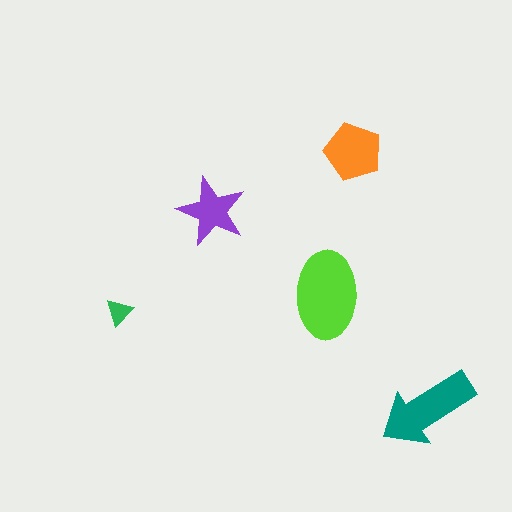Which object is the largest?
The lime ellipse.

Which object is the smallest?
The green triangle.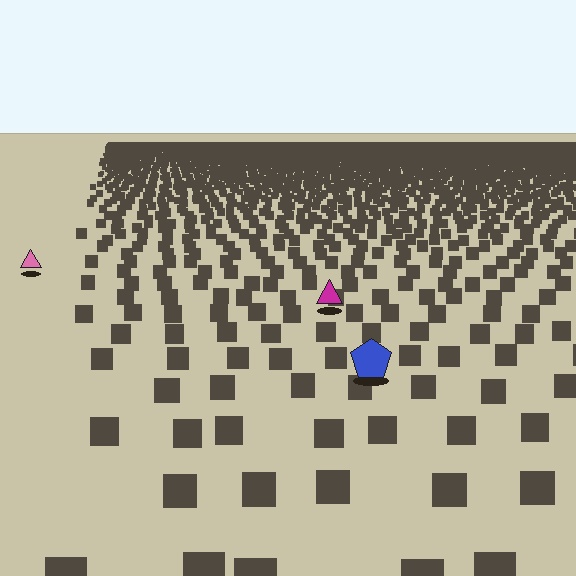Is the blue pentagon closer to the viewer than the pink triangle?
Yes. The blue pentagon is closer — you can tell from the texture gradient: the ground texture is coarser near it.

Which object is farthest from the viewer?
The pink triangle is farthest from the viewer. It appears smaller and the ground texture around it is denser.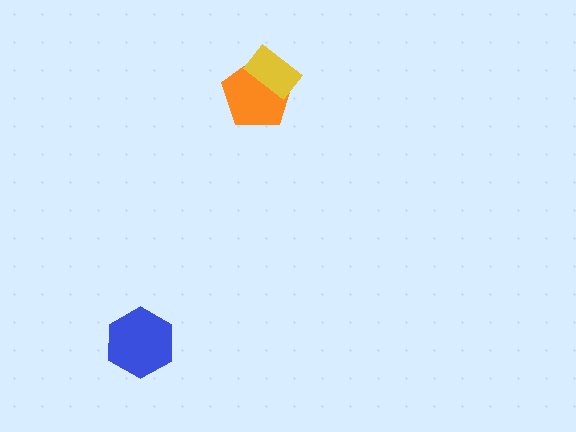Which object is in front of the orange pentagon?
The yellow rectangle is in front of the orange pentagon.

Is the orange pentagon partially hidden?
Yes, it is partially covered by another shape.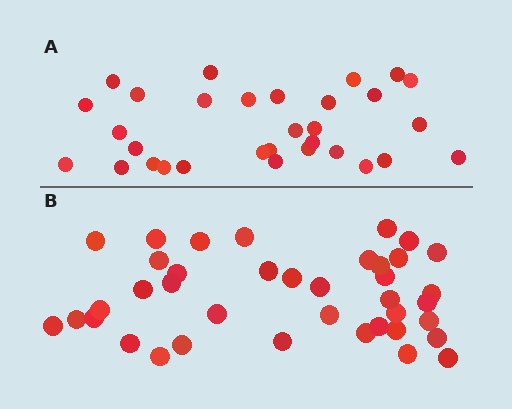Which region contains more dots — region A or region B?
Region B (the bottom region) has more dots.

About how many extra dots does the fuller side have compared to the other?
Region B has roughly 8 or so more dots than region A.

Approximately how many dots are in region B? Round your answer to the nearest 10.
About 40 dots. (The exact count is 39, which rounds to 40.)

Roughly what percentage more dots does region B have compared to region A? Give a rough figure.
About 25% more.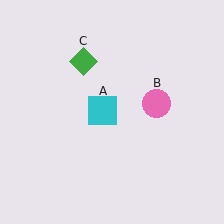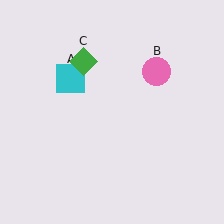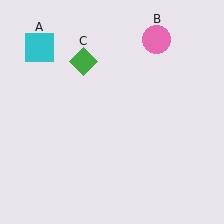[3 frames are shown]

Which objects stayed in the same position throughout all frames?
Green diamond (object C) remained stationary.